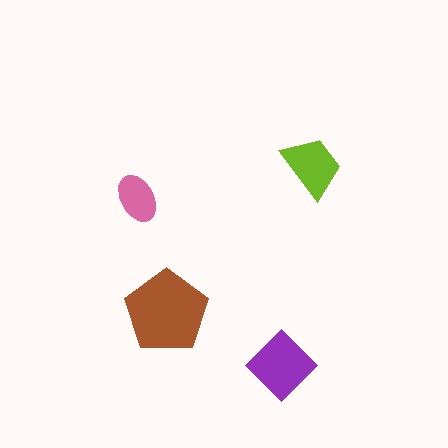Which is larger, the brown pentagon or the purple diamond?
The brown pentagon.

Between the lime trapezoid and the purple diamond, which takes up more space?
The purple diamond.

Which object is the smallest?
The pink ellipse.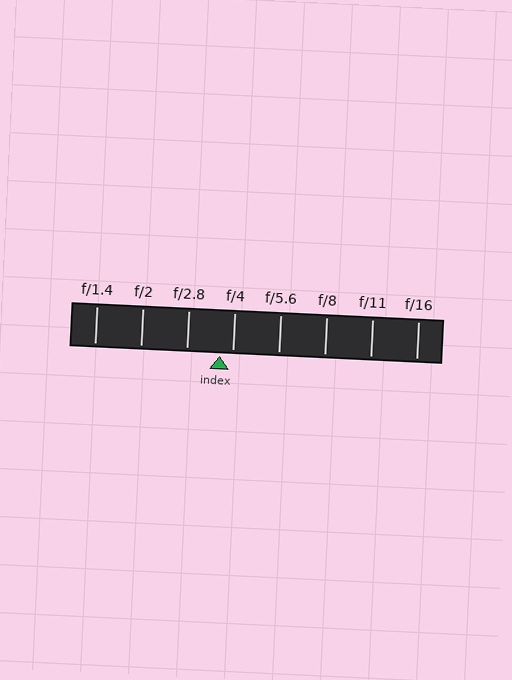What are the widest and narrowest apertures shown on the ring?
The widest aperture shown is f/1.4 and the narrowest is f/16.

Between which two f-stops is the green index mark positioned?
The index mark is between f/2.8 and f/4.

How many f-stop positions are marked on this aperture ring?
There are 8 f-stop positions marked.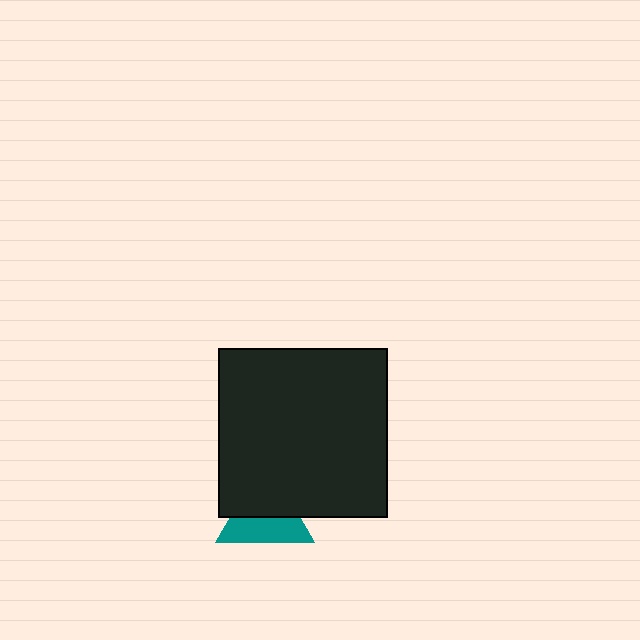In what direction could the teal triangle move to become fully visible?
The teal triangle could move down. That would shift it out from behind the black square entirely.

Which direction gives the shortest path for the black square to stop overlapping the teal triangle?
Moving up gives the shortest separation.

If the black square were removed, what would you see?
You would see the complete teal triangle.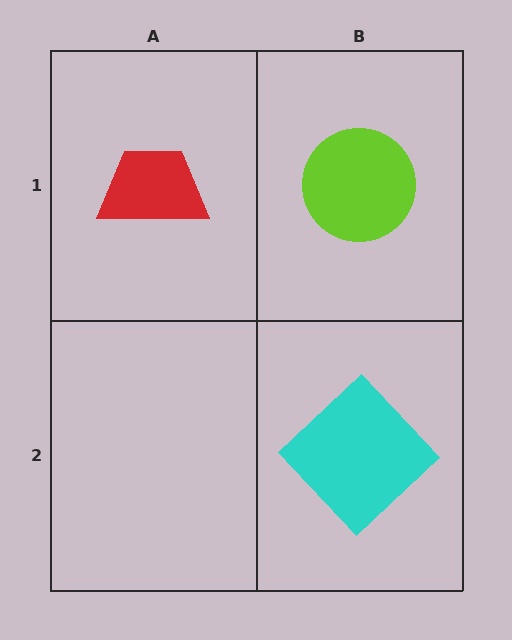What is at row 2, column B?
A cyan diamond.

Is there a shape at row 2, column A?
No, that cell is empty.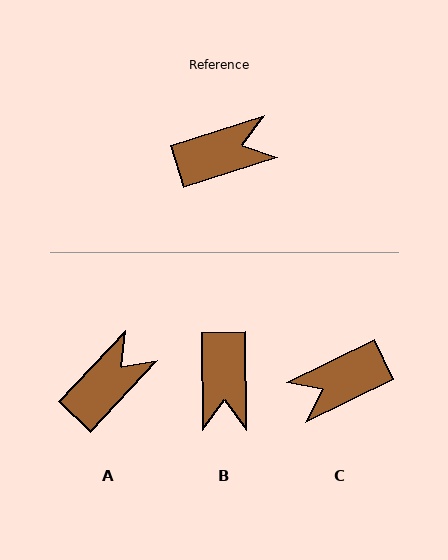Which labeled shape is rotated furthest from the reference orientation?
C, about 172 degrees away.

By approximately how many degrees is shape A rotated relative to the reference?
Approximately 29 degrees counter-clockwise.